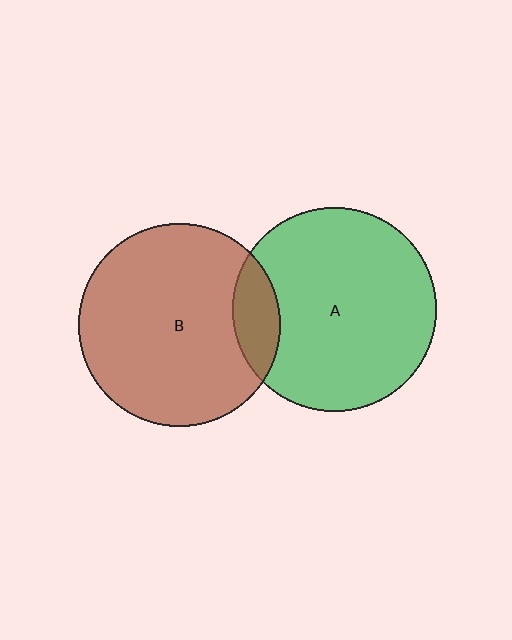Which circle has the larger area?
Circle A (green).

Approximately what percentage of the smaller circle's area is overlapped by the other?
Approximately 15%.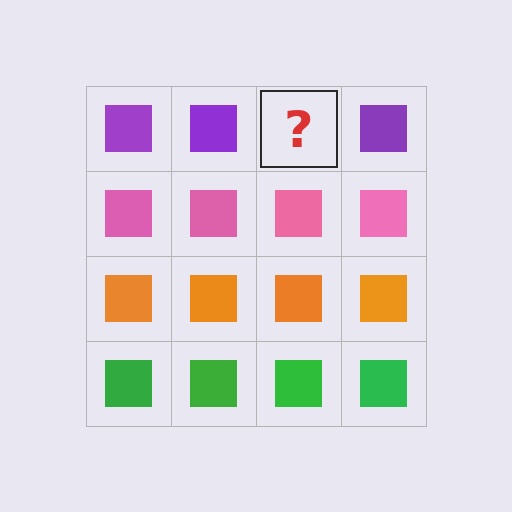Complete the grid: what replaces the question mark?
The question mark should be replaced with a purple square.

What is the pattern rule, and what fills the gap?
The rule is that each row has a consistent color. The gap should be filled with a purple square.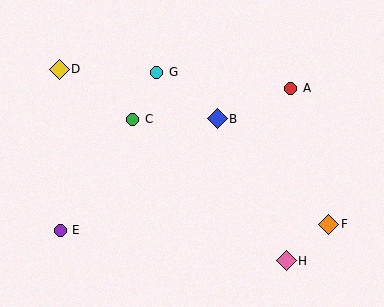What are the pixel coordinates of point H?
Point H is at (286, 261).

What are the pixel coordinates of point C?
Point C is at (133, 119).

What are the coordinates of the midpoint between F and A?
The midpoint between F and A is at (310, 156).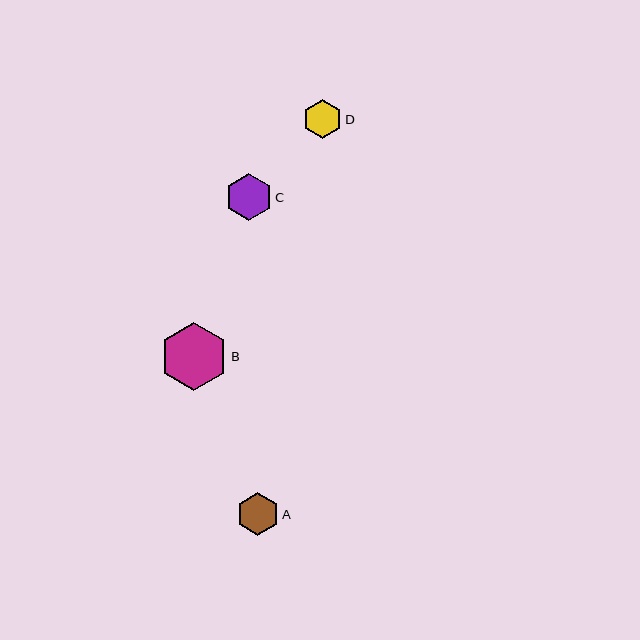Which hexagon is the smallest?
Hexagon D is the smallest with a size of approximately 39 pixels.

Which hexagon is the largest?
Hexagon B is the largest with a size of approximately 68 pixels.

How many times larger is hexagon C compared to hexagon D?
Hexagon C is approximately 1.2 times the size of hexagon D.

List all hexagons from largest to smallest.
From largest to smallest: B, C, A, D.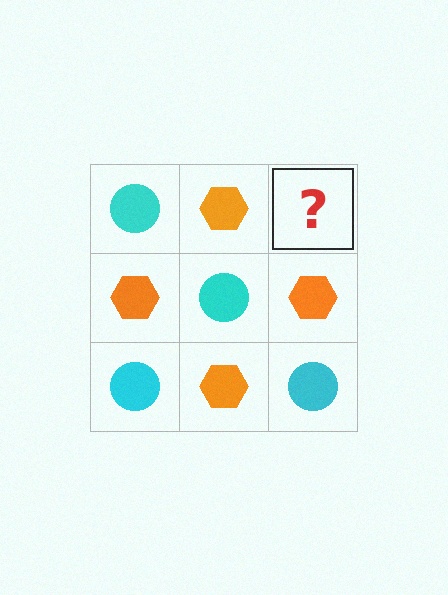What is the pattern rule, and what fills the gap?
The rule is that it alternates cyan circle and orange hexagon in a checkerboard pattern. The gap should be filled with a cyan circle.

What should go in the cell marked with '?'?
The missing cell should contain a cyan circle.